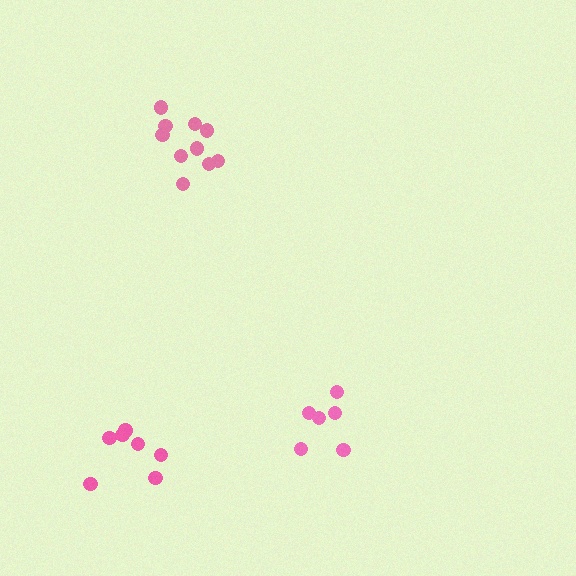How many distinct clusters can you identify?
There are 3 distinct clusters.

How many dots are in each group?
Group 1: 10 dots, Group 2: 6 dots, Group 3: 7 dots (23 total).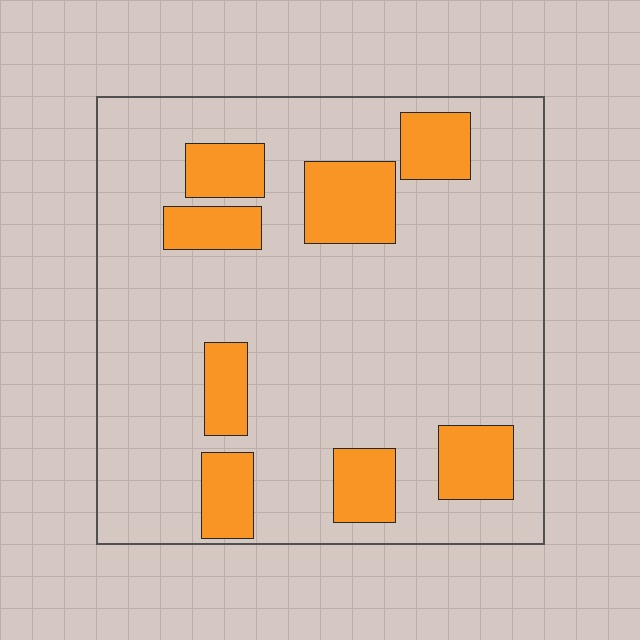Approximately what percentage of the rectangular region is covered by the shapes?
Approximately 20%.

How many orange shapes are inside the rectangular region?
8.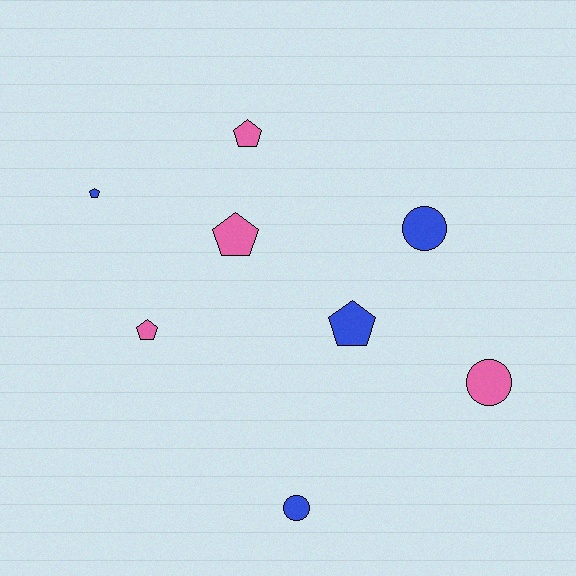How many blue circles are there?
There are 2 blue circles.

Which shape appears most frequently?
Pentagon, with 5 objects.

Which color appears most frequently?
Blue, with 4 objects.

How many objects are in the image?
There are 8 objects.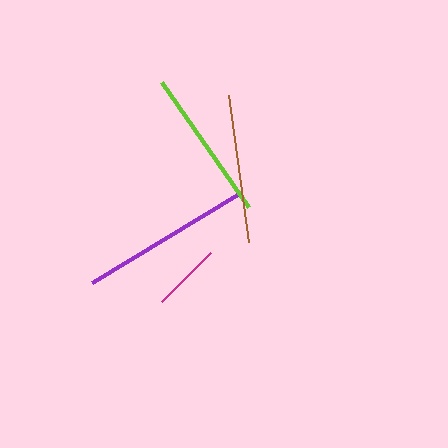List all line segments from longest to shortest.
From longest to shortest: purple, lime, brown, magenta.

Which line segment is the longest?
The purple line is the longest at approximately 172 pixels.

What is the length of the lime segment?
The lime segment is approximately 153 pixels long.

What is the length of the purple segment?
The purple segment is approximately 172 pixels long.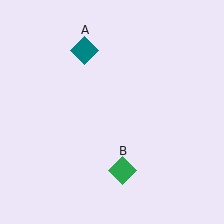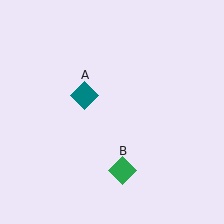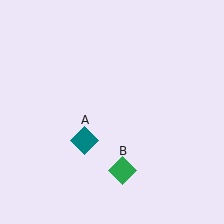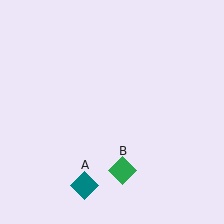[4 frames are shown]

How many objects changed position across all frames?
1 object changed position: teal diamond (object A).